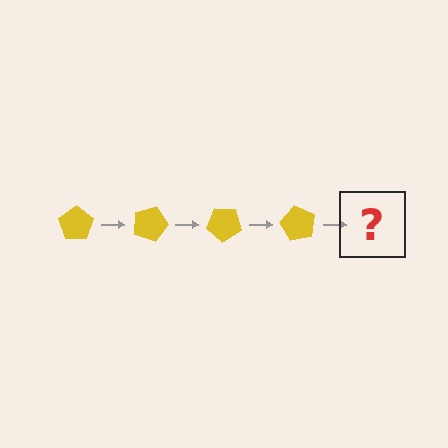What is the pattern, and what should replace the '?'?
The pattern is that the pentagon rotates 20 degrees each step. The '?' should be a yellow pentagon rotated 80 degrees.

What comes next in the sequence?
The next element should be a yellow pentagon rotated 80 degrees.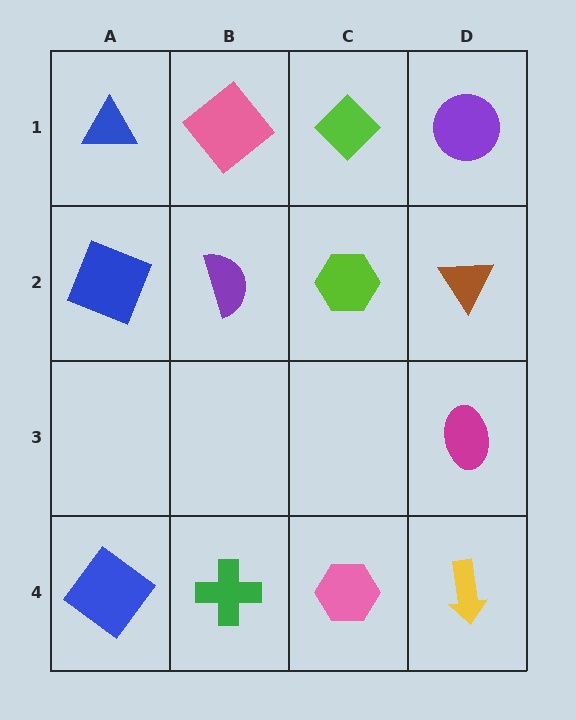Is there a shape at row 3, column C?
No, that cell is empty.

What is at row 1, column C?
A lime diamond.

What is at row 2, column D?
A brown triangle.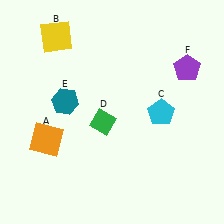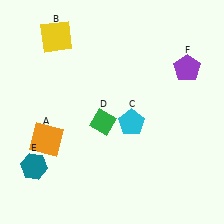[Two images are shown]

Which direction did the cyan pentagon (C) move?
The cyan pentagon (C) moved left.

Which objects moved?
The objects that moved are: the cyan pentagon (C), the teal hexagon (E).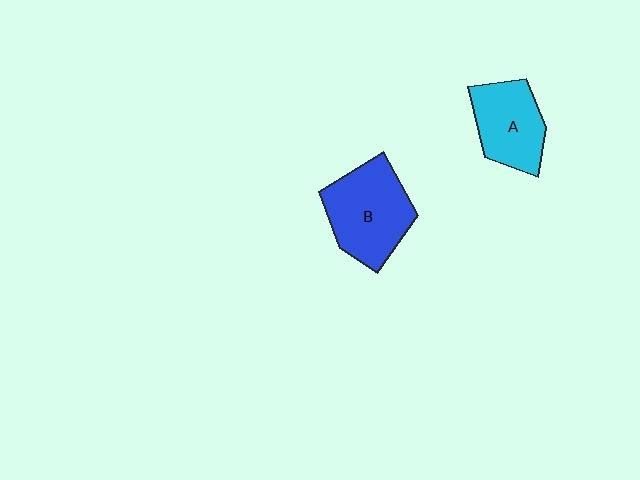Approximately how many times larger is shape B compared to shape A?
Approximately 1.3 times.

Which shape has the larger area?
Shape B (blue).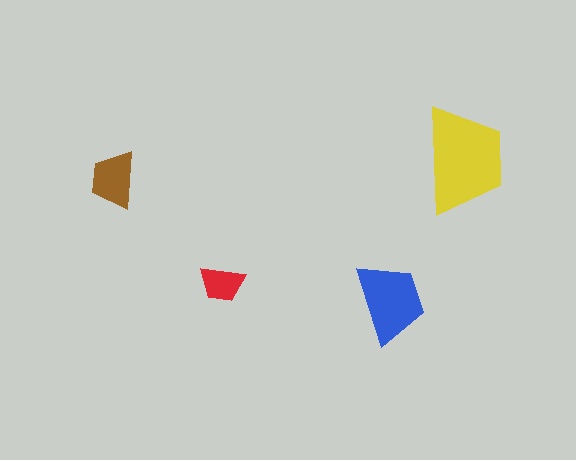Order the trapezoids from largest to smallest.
the yellow one, the blue one, the brown one, the red one.